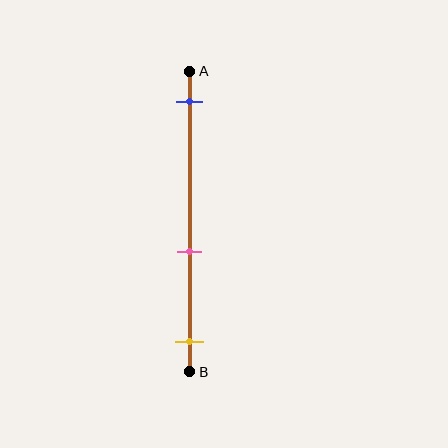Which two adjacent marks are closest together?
The pink and yellow marks are the closest adjacent pair.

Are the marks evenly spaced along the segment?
No, the marks are not evenly spaced.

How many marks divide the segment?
There are 3 marks dividing the segment.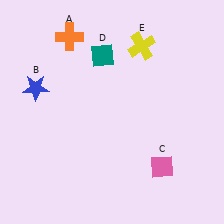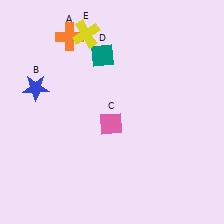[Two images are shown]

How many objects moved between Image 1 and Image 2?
2 objects moved between the two images.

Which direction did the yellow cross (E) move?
The yellow cross (E) moved left.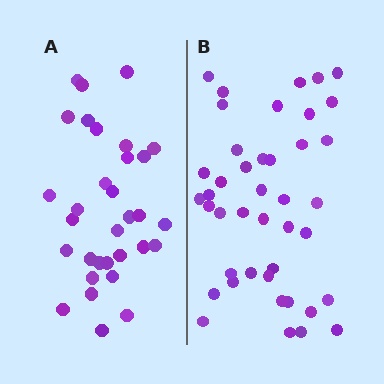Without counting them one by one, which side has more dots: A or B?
Region B (the right region) has more dots.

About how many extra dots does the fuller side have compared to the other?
Region B has roughly 10 or so more dots than region A.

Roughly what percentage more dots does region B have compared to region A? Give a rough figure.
About 30% more.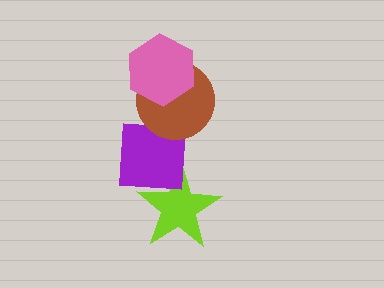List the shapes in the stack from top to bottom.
From top to bottom: the pink hexagon, the brown circle, the purple square, the lime star.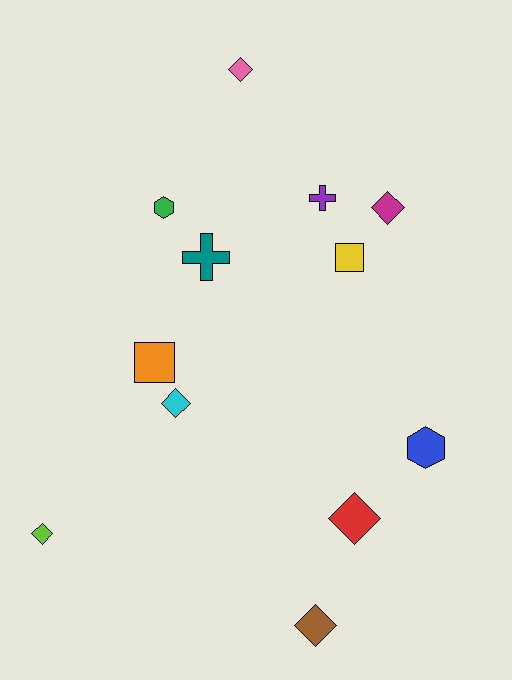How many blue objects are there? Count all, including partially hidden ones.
There is 1 blue object.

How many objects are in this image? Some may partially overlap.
There are 12 objects.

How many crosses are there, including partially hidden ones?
There are 2 crosses.